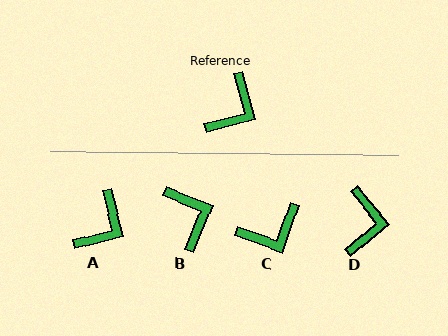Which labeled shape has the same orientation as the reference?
A.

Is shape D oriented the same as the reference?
No, it is off by about 25 degrees.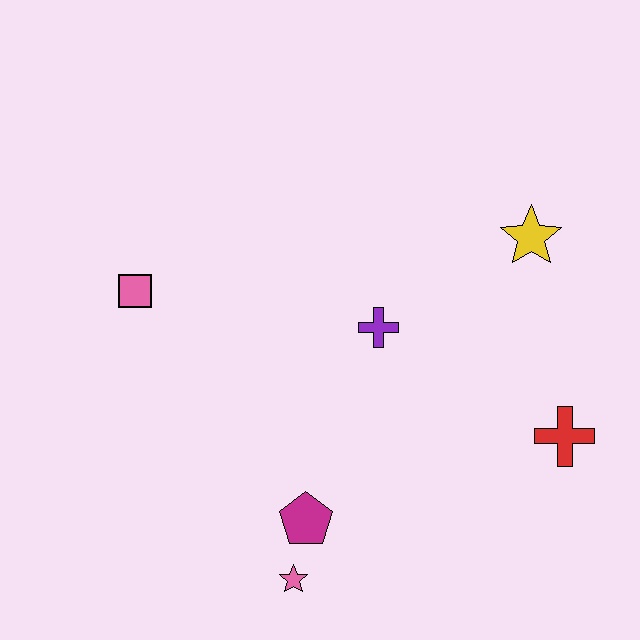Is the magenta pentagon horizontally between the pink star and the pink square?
No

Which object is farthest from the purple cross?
The pink star is farthest from the purple cross.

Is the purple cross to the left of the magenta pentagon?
No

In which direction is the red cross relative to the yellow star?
The red cross is below the yellow star.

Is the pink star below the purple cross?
Yes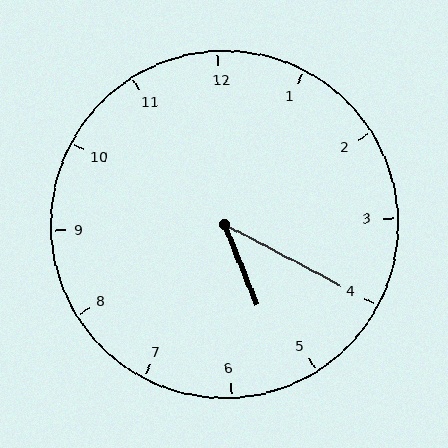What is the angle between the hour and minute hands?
Approximately 40 degrees.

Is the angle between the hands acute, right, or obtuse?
It is acute.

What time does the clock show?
5:20.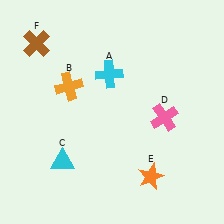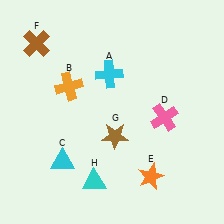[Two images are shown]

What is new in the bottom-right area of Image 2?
A brown star (G) was added in the bottom-right area of Image 2.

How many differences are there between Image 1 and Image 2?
There are 2 differences between the two images.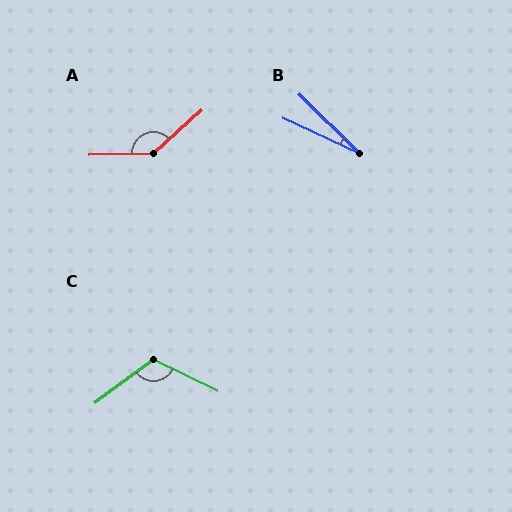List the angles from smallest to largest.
B (19°), C (117°), A (139°).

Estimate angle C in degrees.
Approximately 117 degrees.